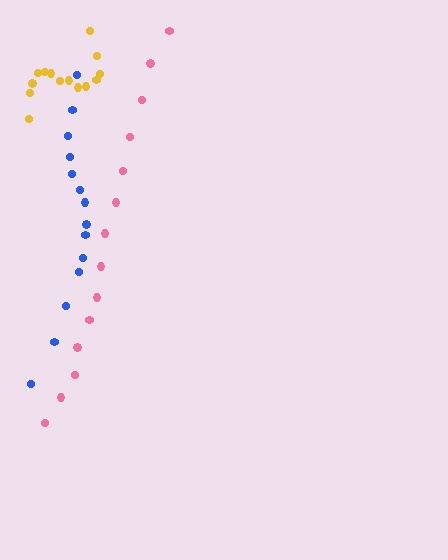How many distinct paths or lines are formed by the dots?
There are 3 distinct paths.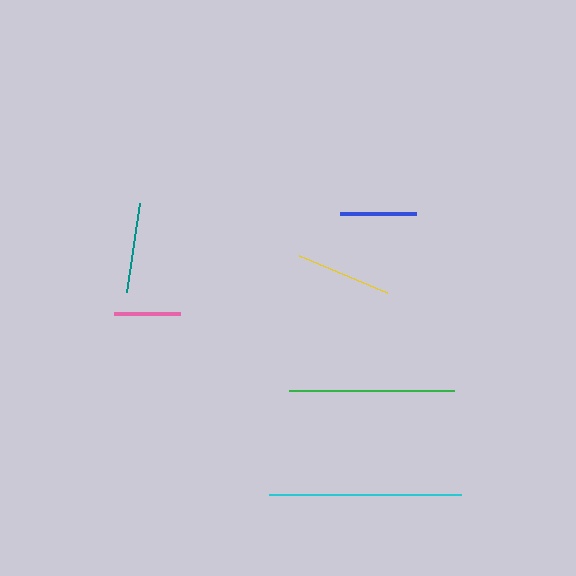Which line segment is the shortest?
The pink line is the shortest at approximately 65 pixels.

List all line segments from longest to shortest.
From longest to shortest: cyan, green, yellow, teal, blue, pink.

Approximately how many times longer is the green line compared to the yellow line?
The green line is approximately 1.7 times the length of the yellow line.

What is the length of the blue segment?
The blue segment is approximately 77 pixels long.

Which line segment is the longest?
The cyan line is the longest at approximately 192 pixels.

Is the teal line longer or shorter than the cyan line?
The cyan line is longer than the teal line.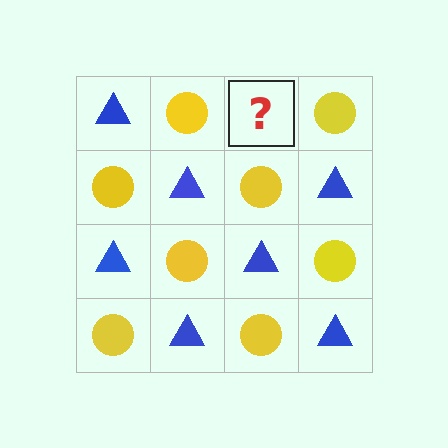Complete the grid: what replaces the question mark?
The question mark should be replaced with a blue triangle.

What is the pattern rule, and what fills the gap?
The rule is that it alternates blue triangle and yellow circle in a checkerboard pattern. The gap should be filled with a blue triangle.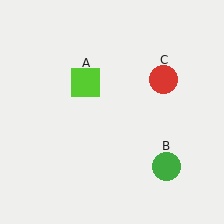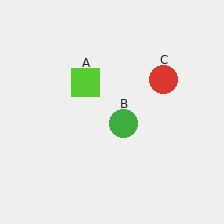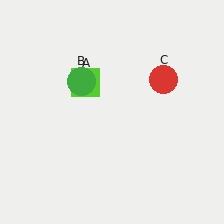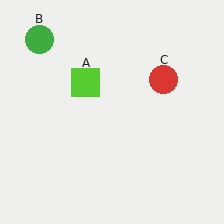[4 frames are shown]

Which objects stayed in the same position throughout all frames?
Lime square (object A) and red circle (object C) remained stationary.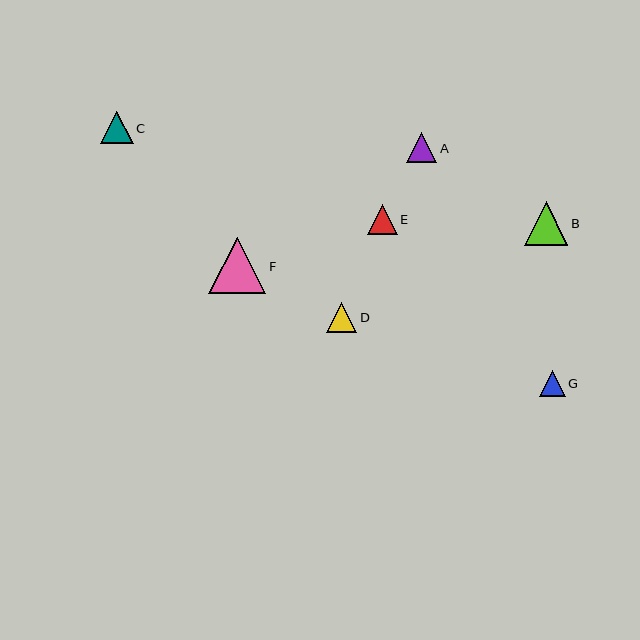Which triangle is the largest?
Triangle F is the largest with a size of approximately 57 pixels.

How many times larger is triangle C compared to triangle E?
Triangle C is approximately 1.1 times the size of triangle E.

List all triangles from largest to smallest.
From largest to smallest: F, B, C, D, A, E, G.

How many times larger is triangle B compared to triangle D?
Triangle B is approximately 1.4 times the size of triangle D.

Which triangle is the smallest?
Triangle G is the smallest with a size of approximately 25 pixels.